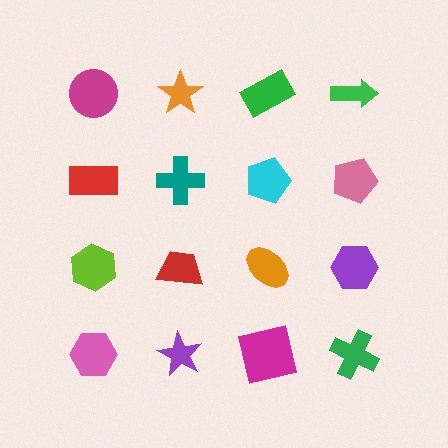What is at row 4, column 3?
A magenta square.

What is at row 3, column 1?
A lime hexagon.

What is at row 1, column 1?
A magenta circle.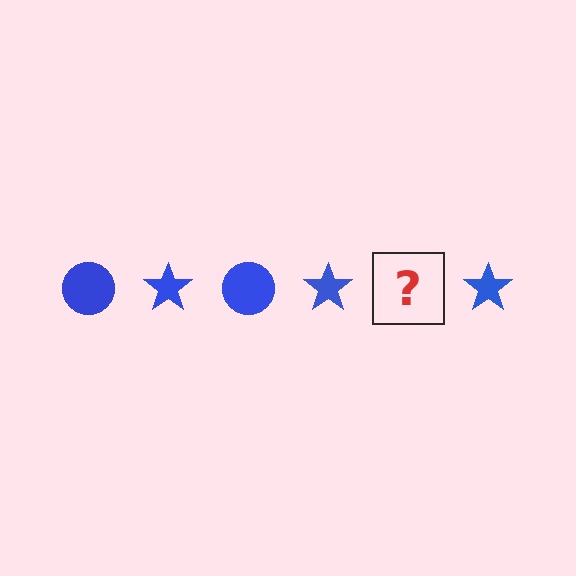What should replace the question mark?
The question mark should be replaced with a blue circle.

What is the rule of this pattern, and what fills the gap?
The rule is that the pattern cycles through circle, star shapes in blue. The gap should be filled with a blue circle.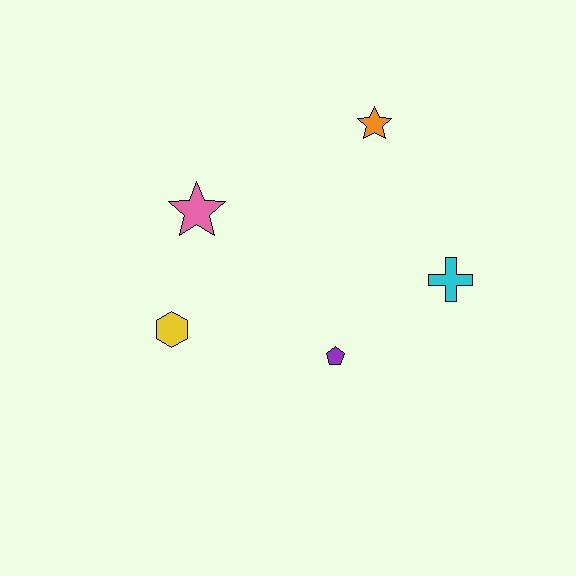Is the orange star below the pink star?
No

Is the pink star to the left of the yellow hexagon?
No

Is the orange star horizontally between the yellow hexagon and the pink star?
No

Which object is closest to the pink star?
The yellow hexagon is closest to the pink star.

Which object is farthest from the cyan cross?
The yellow hexagon is farthest from the cyan cross.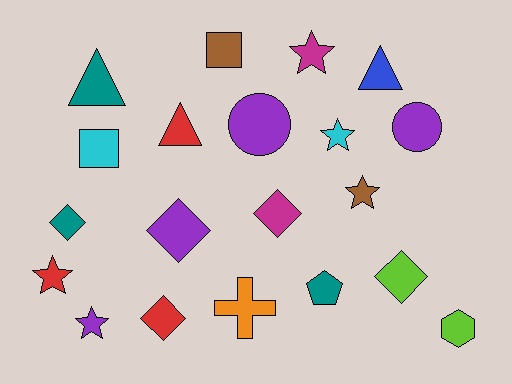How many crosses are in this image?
There is 1 cross.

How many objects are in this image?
There are 20 objects.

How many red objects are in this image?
There are 3 red objects.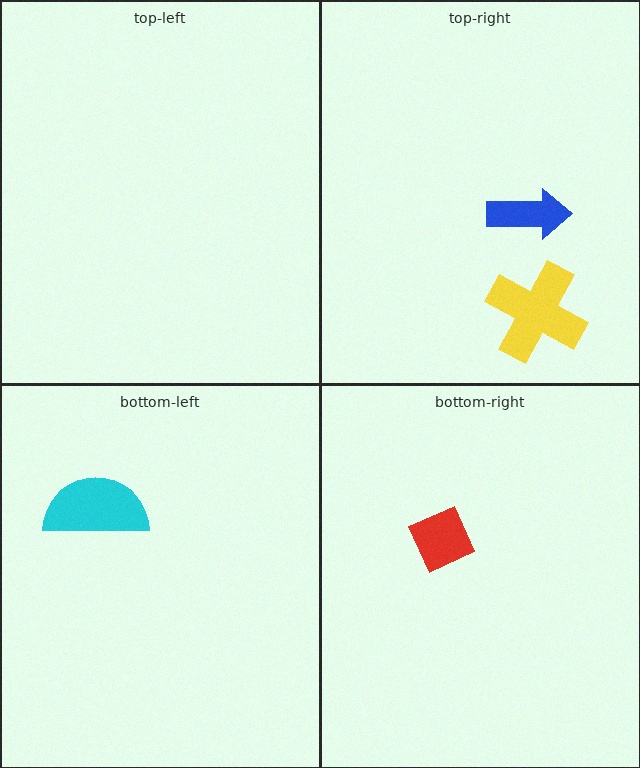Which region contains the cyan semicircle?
The bottom-left region.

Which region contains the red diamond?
The bottom-right region.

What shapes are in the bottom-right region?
The red diamond.